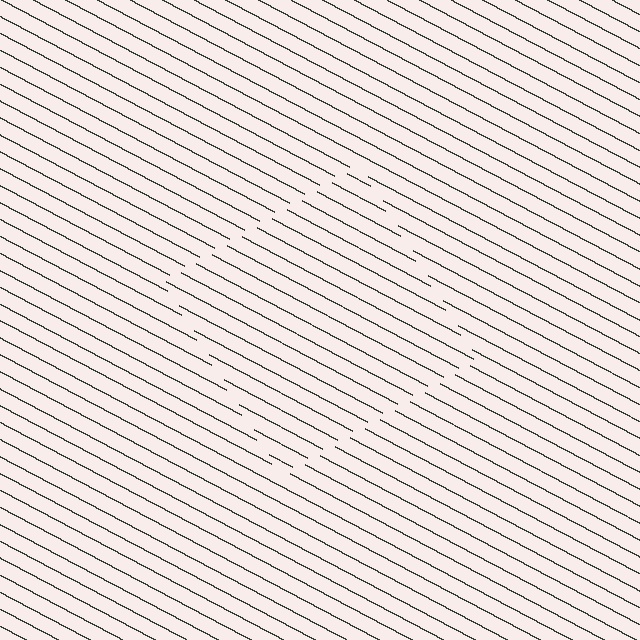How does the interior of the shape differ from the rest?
The interior of the shape contains the same grating, shifted by half a period — the contour is defined by the phase discontinuity where line-ends from the inner and outer gratings abut.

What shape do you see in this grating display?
An illusory square. The interior of the shape contains the same grating, shifted by half a period — the contour is defined by the phase discontinuity where line-ends from the inner and outer gratings abut.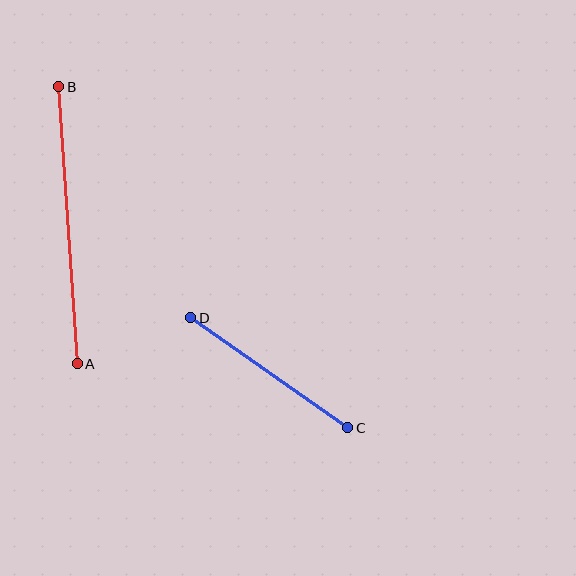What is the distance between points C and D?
The distance is approximately 191 pixels.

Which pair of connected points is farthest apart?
Points A and B are farthest apart.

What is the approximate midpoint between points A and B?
The midpoint is at approximately (68, 225) pixels.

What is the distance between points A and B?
The distance is approximately 278 pixels.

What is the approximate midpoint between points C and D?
The midpoint is at approximately (269, 373) pixels.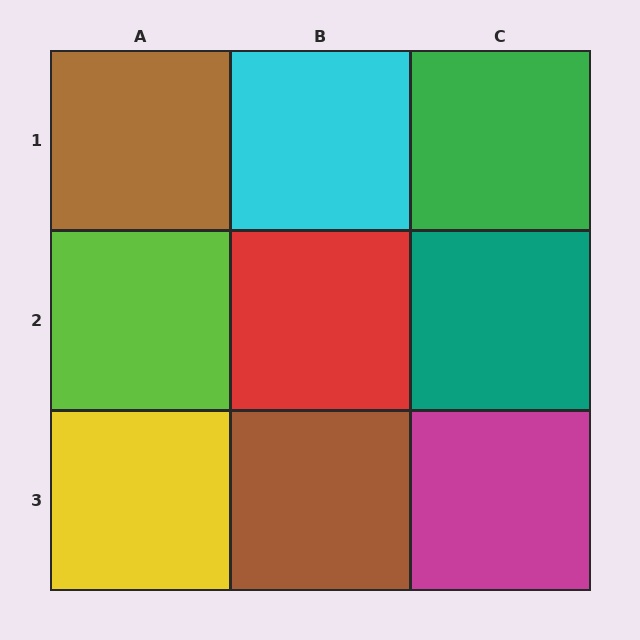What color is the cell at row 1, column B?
Cyan.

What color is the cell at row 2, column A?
Lime.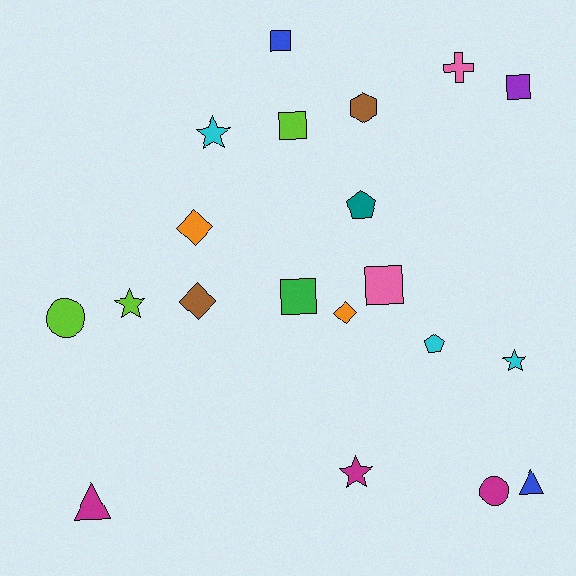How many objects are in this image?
There are 20 objects.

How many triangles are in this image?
There are 2 triangles.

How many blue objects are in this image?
There are 2 blue objects.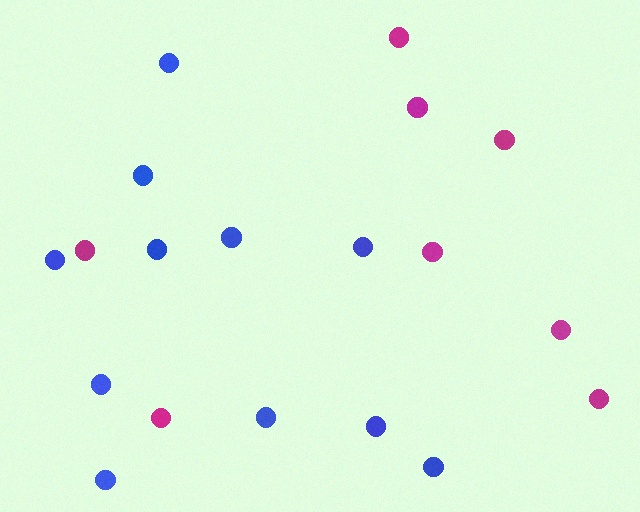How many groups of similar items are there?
There are 2 groups: one group of blue circles (11) and one group of magenta circles (8).